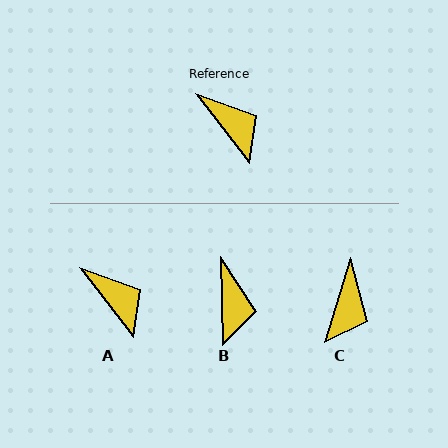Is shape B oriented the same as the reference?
No, it is off by about 37 degrees.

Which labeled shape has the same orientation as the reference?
A.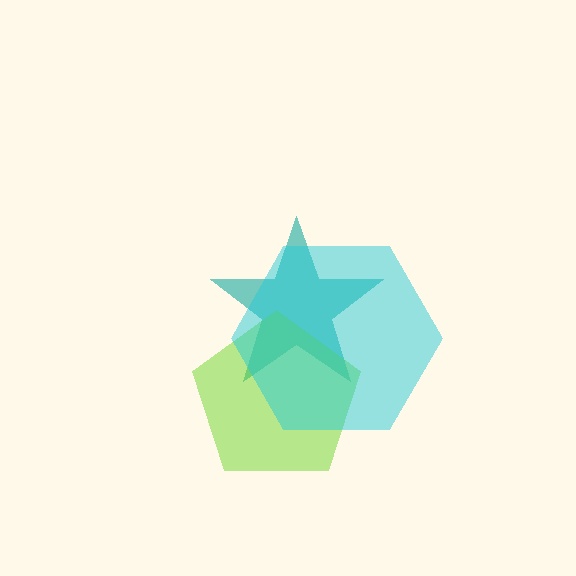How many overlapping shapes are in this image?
There are 3 overlapping shapes in the image.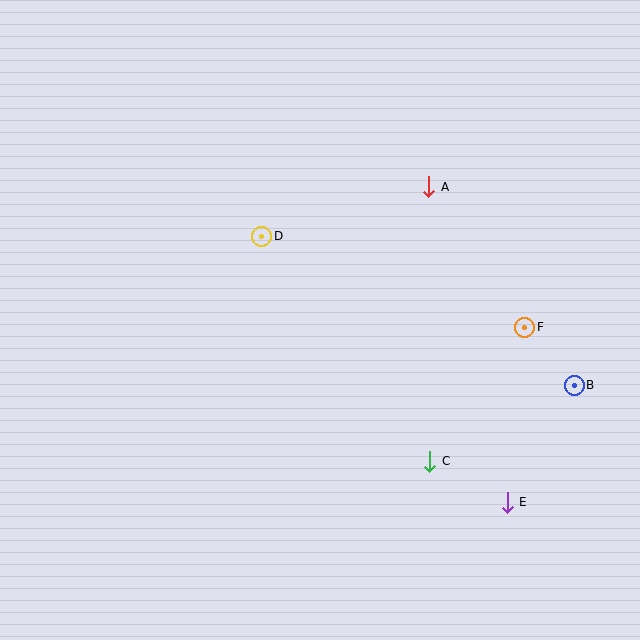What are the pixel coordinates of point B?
Point B is at (574, 385).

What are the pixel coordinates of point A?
Point A is at (429, 187).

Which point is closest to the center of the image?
Point D at (262, 236) is closest to the center.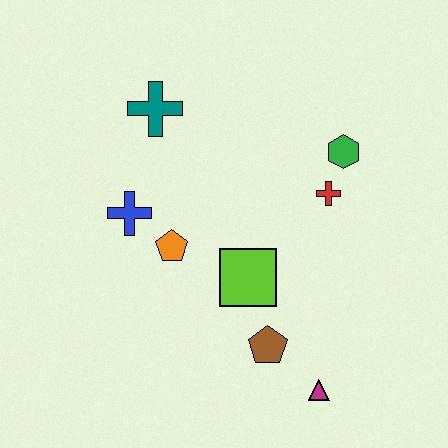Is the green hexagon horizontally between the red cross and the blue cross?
No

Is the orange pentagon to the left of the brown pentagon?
Yes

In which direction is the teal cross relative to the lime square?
The teal cross is above the lime square.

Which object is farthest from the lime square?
The teal cross is farthest from the lime square.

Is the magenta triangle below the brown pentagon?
Yes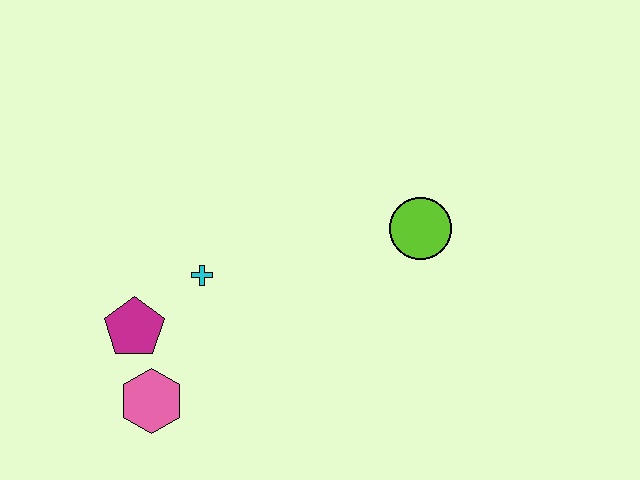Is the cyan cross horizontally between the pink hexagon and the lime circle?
Yes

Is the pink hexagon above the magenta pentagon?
No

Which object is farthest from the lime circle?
The pink hexagon is farthest from the lime circle.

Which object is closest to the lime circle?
The cyan cross is closest to the lime circle.